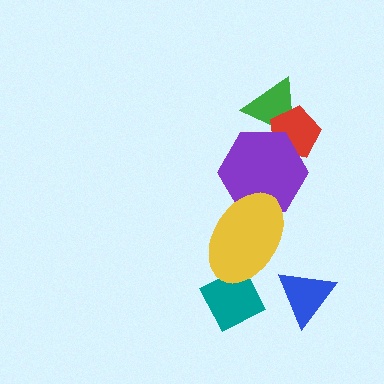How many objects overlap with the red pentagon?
2 objects overlap with the red pentagon.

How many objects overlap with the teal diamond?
1 object overlaps with the teal diamond.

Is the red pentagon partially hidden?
Yes, it is partially covered by another shape.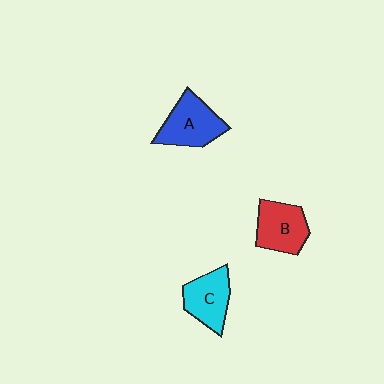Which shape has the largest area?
Shape A (blue).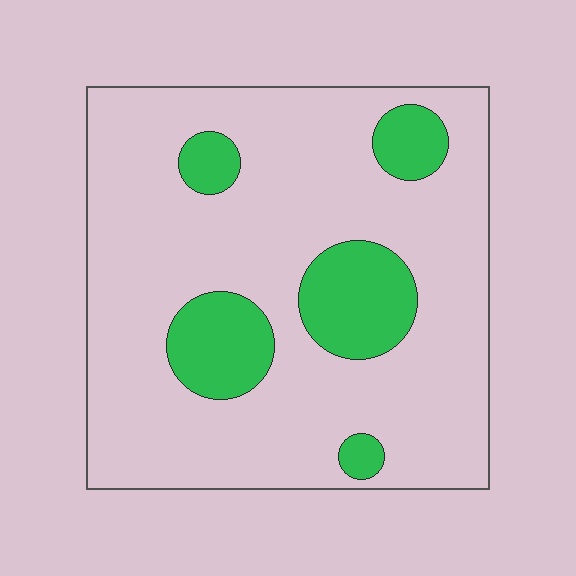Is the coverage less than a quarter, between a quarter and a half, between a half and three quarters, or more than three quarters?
Less than a quarter.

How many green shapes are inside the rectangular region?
5.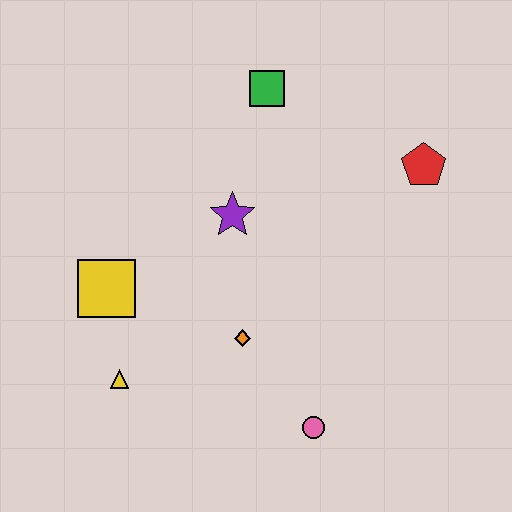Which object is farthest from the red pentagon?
The yellow triangle is farthest from the red pentagon.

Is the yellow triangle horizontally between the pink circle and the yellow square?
Yes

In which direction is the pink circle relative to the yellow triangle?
The pink circle is to the right of the yellow triangle.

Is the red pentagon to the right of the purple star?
Yes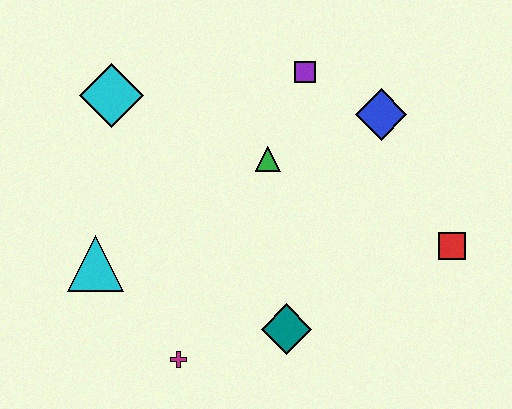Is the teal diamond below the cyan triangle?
Yes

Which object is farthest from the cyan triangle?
The red square is farthest from the cyan triangle.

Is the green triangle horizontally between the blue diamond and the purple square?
No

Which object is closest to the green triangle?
The purple square is closest to the green triangle.